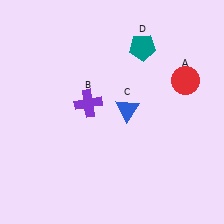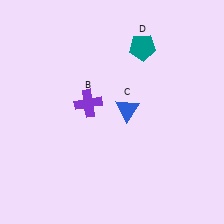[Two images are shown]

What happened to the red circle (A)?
The red circle (A) was removed in Image 2. It was in the top-right area of Image 1.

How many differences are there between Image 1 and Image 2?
There is 1 difference between the two images.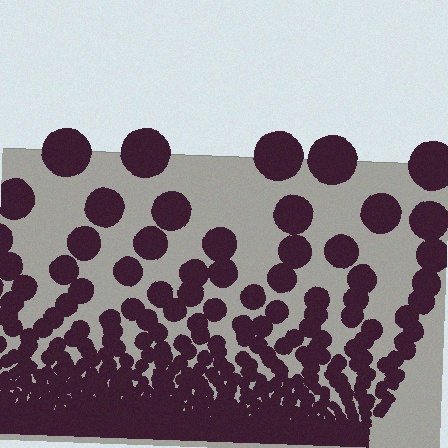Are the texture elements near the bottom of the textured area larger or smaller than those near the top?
Smaller. The gradient is inverted — elements near the bottom are smaller and denser.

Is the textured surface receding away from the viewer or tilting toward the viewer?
The surface appears to tilt toward the viewer. Texture elements get larger and sparser toward the top.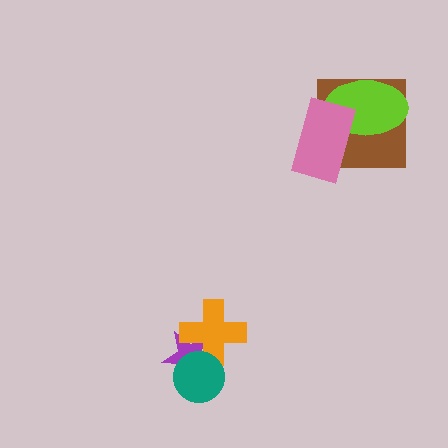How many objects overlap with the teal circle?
2 objects overlap with the teal circle.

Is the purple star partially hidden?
Yes, it is partially covered by another shape.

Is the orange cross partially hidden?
Yes, it is partially covered by another shape.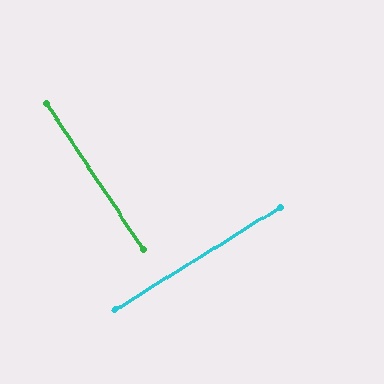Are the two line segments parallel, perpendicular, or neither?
Perpendicular — they meet at approximately 88°.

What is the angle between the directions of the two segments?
Approximately 88 degrees.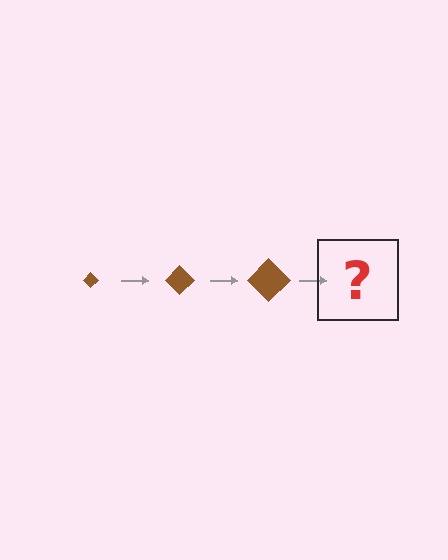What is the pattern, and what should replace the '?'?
The pattern is that the diamond gets progressively larger each step. The '?' should be a brown diamond, larger than the previous one.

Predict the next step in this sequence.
The next step is a brown diamond, larger than the previous one.